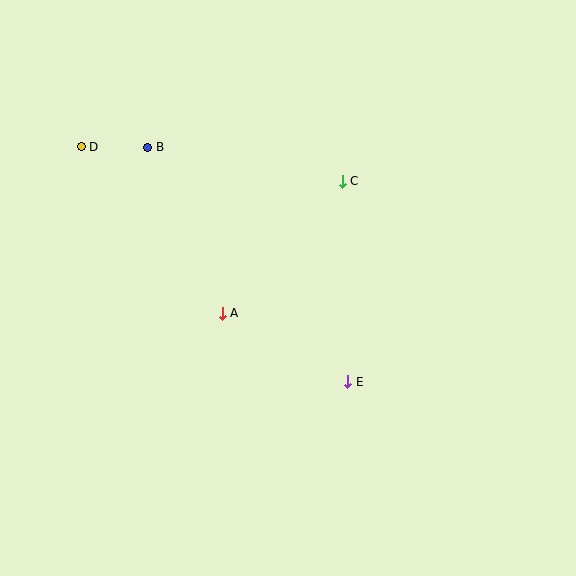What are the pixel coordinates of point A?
Point A is at (222, 313).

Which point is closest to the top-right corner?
Point C is closest to the top-right corner.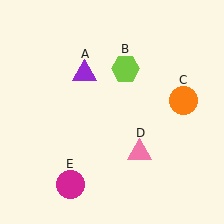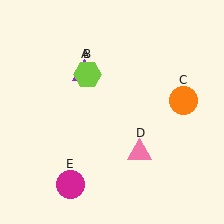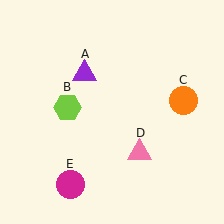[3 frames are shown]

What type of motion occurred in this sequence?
The lime hexagon (object B) rotated counterclockwise around the center of the scene.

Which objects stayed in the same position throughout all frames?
Purple triangle (object A) and orange circle (object C) and pink triangle (object D) and magenta circle (object E) remained stationary.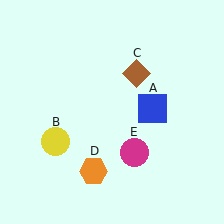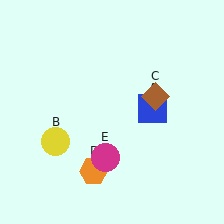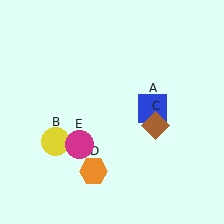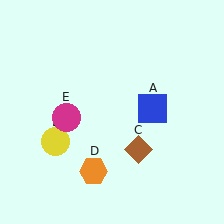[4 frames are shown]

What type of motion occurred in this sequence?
The brown diamond (object C), magenta circle (object E) rotated clockwise around the center of the scene.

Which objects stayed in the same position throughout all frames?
Blue square (object A) and yellow circle (object B) and orange hexagon (object D) remained stationary.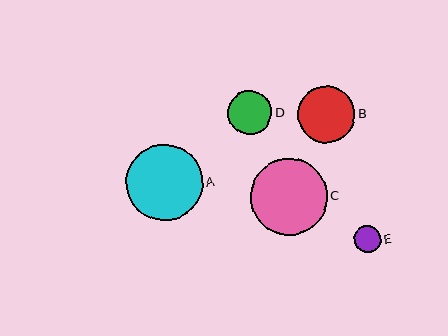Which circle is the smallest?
Circle E is the smallest with a size of approximately 27 pixels.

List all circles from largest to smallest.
From largest to smallest: C, A, B, D, E.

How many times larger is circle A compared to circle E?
Circle A is approximately 2.8 times the size of circle E.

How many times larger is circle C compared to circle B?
Circle C is approximately 1.3 times the size of circle B.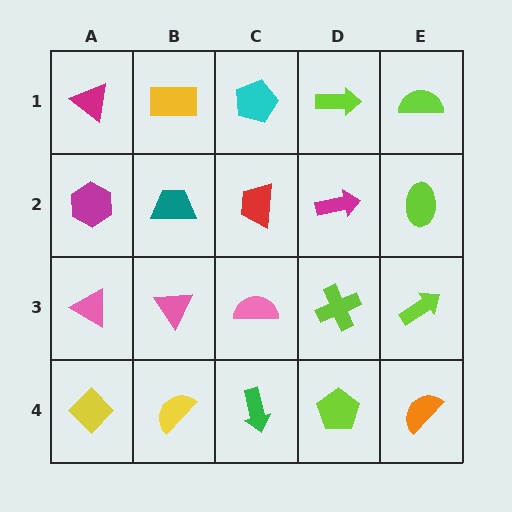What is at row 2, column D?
A magenta arrow.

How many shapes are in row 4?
5 shapes.